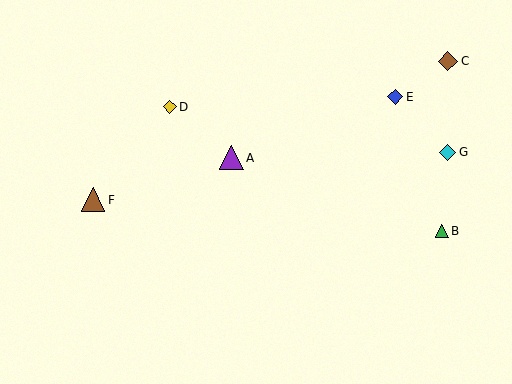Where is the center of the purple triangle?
The center of the purple triangle is at (231, 158).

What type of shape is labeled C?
Shape C is a brown diamond.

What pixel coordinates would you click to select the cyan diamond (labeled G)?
Click at (448, 152) to select the cyan diamond G.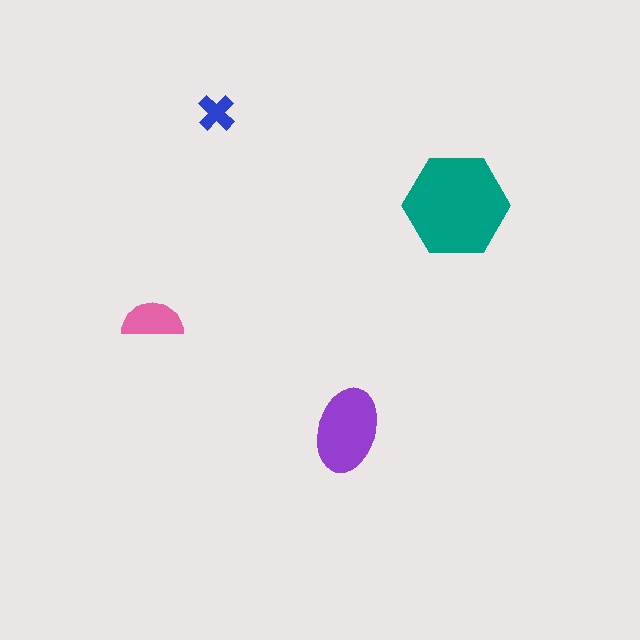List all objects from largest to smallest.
The teal hexagon, the purple ellipse, the pink semicircle, the blue cross.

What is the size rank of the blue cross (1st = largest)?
4th.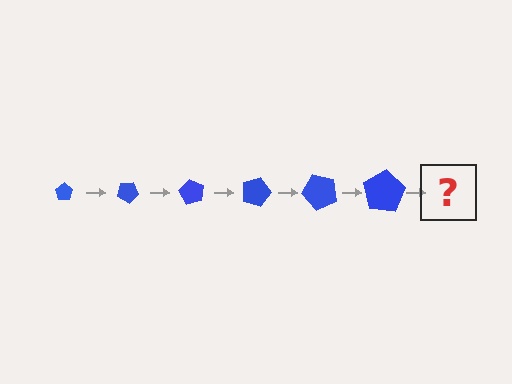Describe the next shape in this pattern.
It should be a pentagon, larger than the previous one and rotated 180 degrees from the start.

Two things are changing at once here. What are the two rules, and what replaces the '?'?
The two rules are that the pentagon grows larger each step and it rotates 30 degrees each step. The '?' should be a pentagon, larger than the previous one and rotated 180 degrees from the start.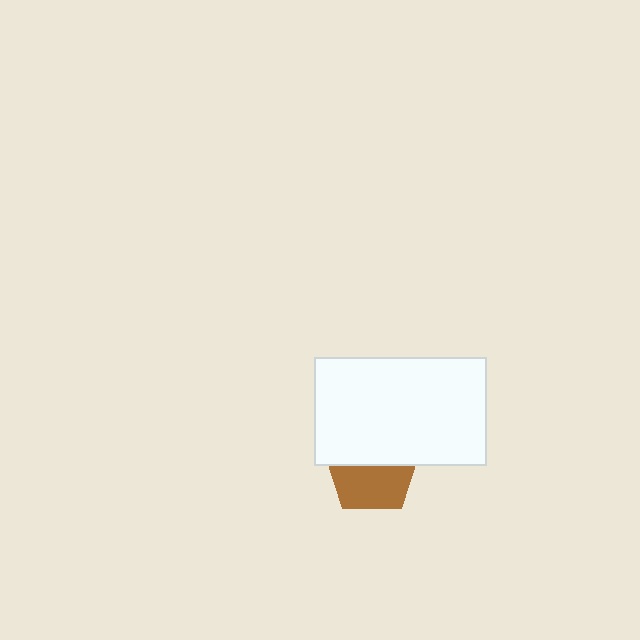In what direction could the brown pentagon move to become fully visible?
The brown pentagon could move down. That would shift it out from behind the white rectangle entirely.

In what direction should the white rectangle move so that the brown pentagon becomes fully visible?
The white rectangle should move up. That is the shortest direction to clear the overlap and leave the brown pentagon fully visible.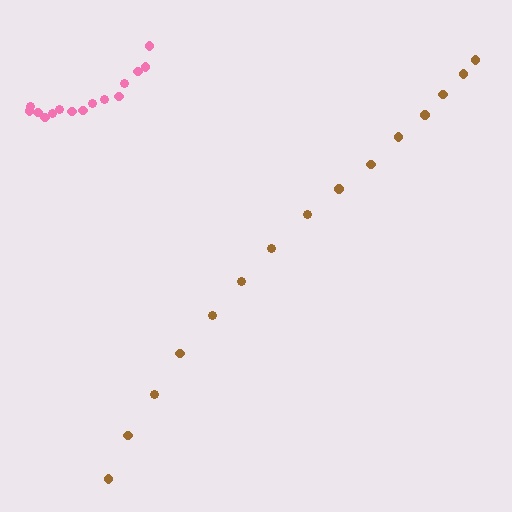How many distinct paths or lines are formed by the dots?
There are 2 distinct paths.